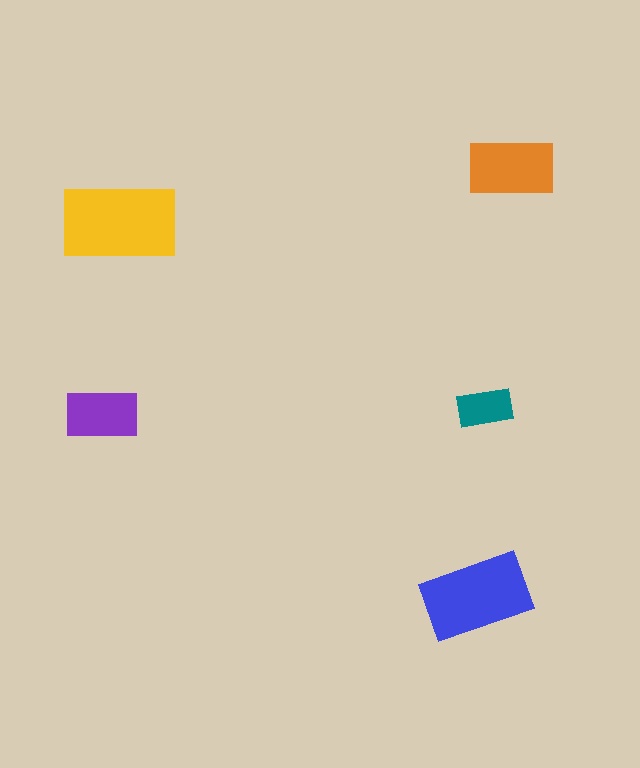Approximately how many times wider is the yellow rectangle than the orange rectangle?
About 1.5 times wider.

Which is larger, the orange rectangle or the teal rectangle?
The orange one.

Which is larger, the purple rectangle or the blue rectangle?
The blue one.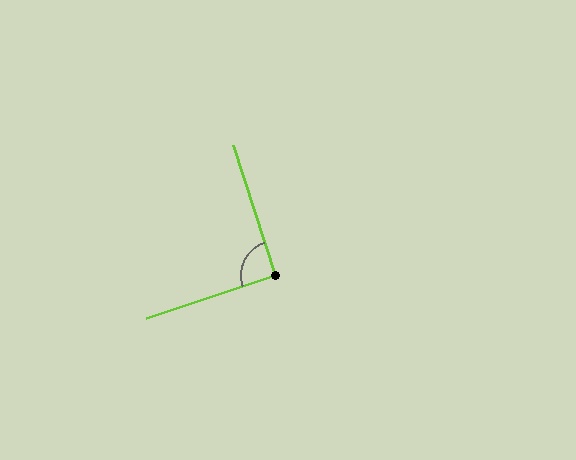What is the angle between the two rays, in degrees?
Approximately 90 degrees.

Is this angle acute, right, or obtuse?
It is approximately a right angle.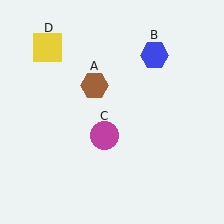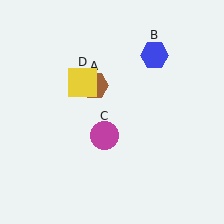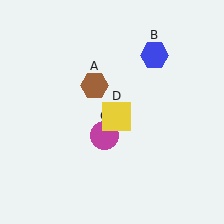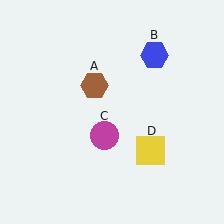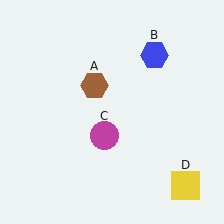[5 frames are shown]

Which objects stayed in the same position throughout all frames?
Brown hexagon (object A) and blue hexagon (object B) and magenta circle (object C) remained stationary.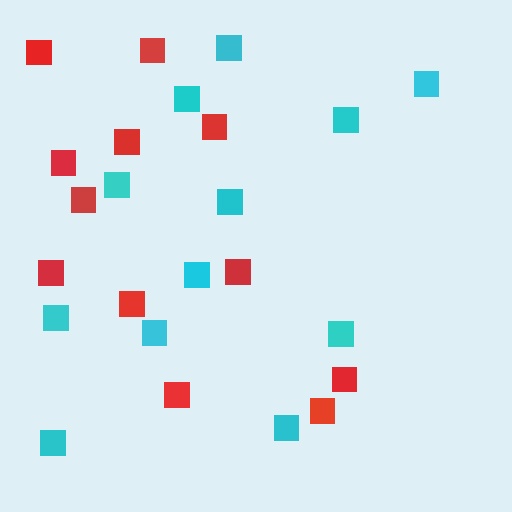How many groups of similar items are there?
There are 2 groups: one group of red squares (12) and one group of cyan squares (12).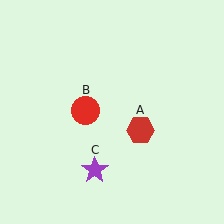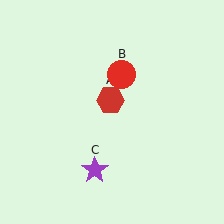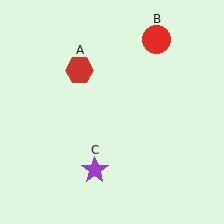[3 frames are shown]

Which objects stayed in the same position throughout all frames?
Purple star (object C) remained stationary.